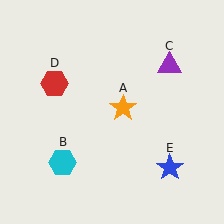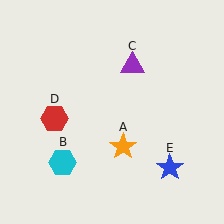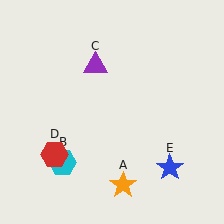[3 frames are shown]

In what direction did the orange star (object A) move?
The orange star (object A) moved down.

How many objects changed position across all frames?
3 objects changed position: orange star (object A), purple triangle (object C), red hexagon (object D).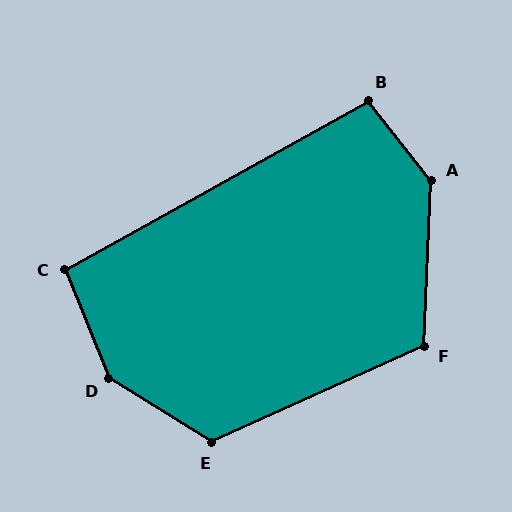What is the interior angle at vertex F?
Approximately 117 degrees (obtuse).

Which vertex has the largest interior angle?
D, at approximately 144 degrees.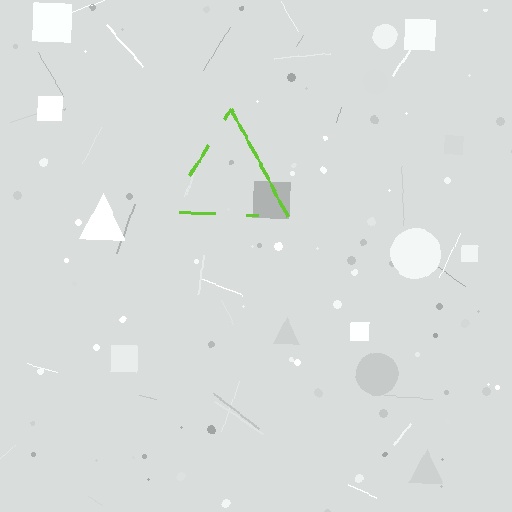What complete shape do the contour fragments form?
The contour fragments form a triangle.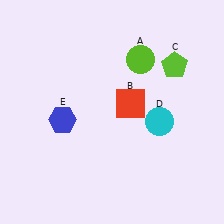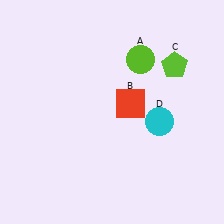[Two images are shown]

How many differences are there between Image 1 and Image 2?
There is 1 difference between the two images.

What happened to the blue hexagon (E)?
The blue hexagon (E) was removed in Image 2. It was in the bottom-left area of Image 1.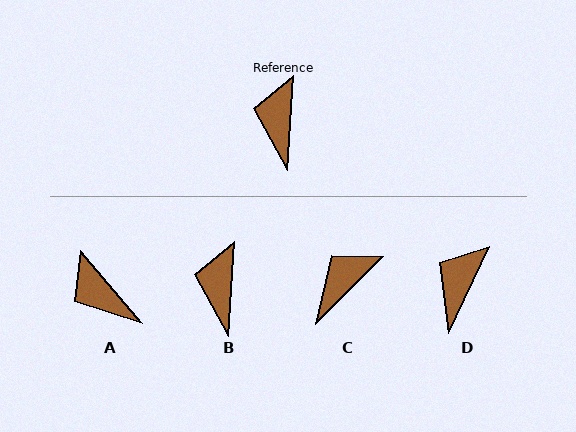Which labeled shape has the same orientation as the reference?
B.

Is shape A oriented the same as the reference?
No, it is off by about 43 degrees.